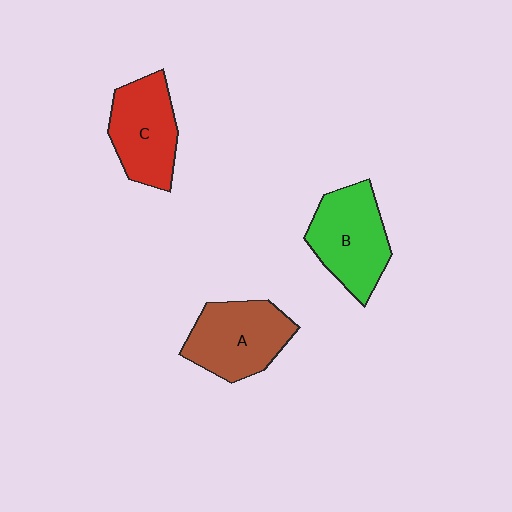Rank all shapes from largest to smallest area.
From largest to smallest: B (green), A (brown), C (red).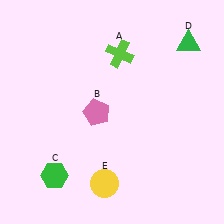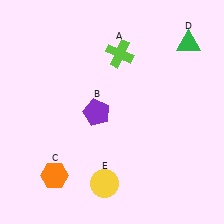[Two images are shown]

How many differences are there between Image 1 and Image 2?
There are 2 differences between the two images.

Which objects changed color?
B changed from pink to purple. C changed from green to orange.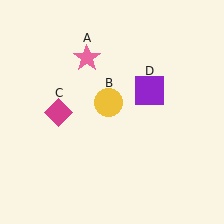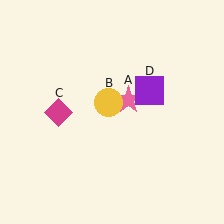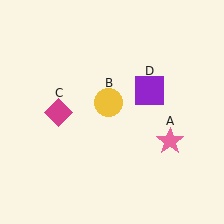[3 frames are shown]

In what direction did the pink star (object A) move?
The pink star (object A) moved down and to the right.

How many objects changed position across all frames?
1 object changed position: pink star (object A).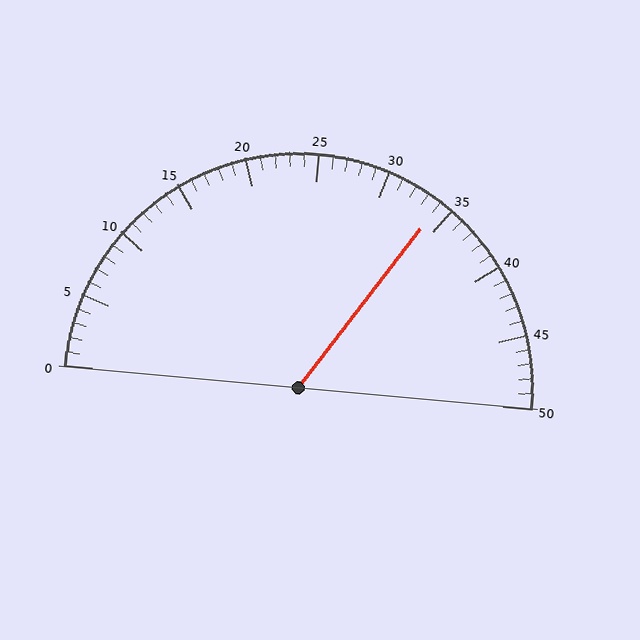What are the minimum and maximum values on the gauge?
The gauge ranges from 0 to 50.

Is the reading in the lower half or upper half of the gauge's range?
The reading is in the upper half of the range (0 to 50).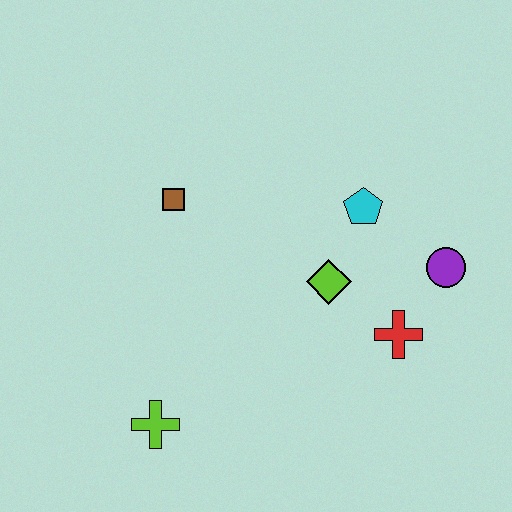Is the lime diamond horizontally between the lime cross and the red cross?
Yes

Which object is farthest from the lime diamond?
The lime cross is farthest from the lime diamond.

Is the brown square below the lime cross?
No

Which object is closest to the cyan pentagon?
The lime diamond is closest to the cyan pentagon.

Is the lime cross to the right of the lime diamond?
No